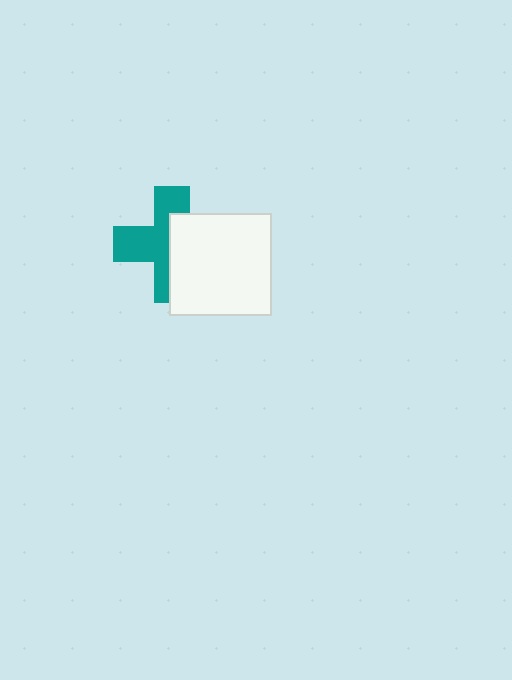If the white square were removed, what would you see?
You would see the complete teal cross.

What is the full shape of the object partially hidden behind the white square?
The partially hidden object is a teal cross.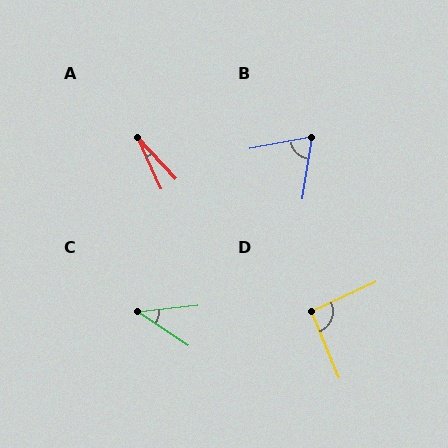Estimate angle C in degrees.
Approximately 39 degrees.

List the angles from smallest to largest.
A (18°), C (39°), B (70°), D (92°).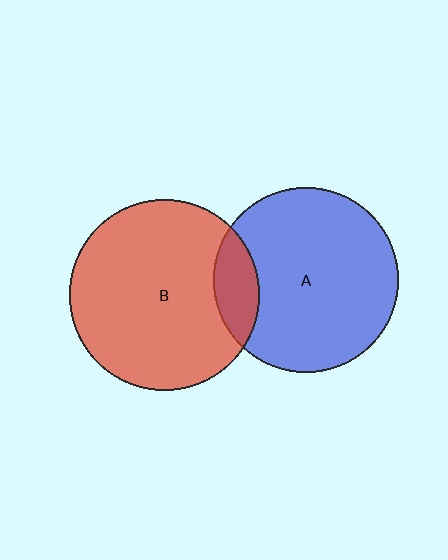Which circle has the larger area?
Circle B (red).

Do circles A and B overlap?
Yes.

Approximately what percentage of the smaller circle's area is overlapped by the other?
Approximately 15%.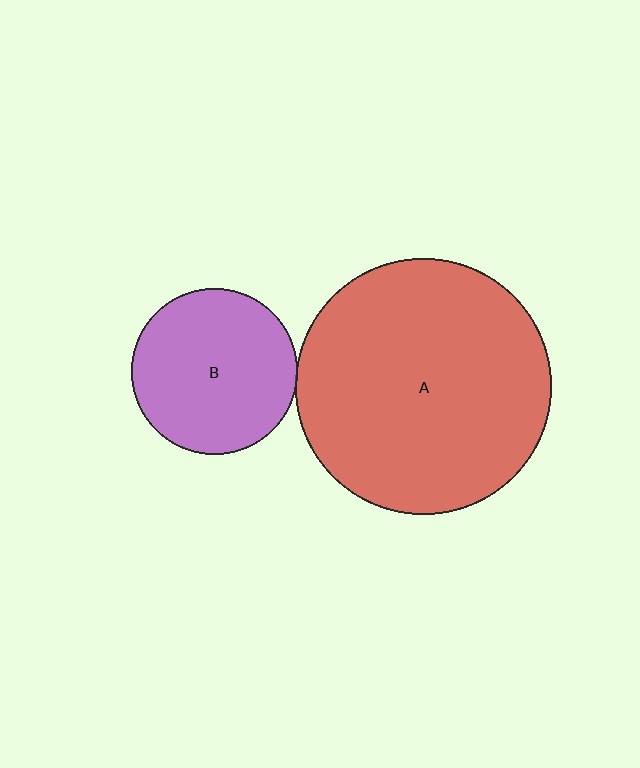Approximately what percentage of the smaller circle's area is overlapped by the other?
Approximately 5%.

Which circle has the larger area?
Circle A (red).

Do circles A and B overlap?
Yes.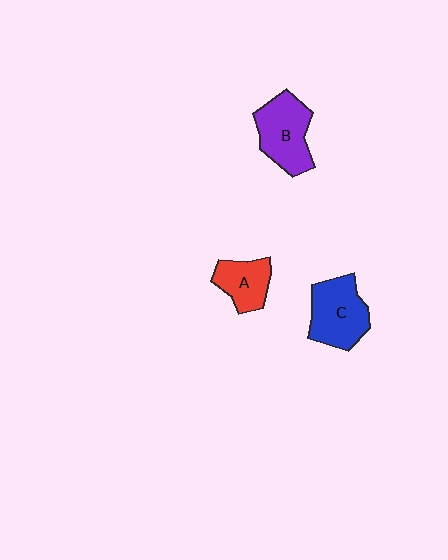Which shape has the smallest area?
Shape A (red).